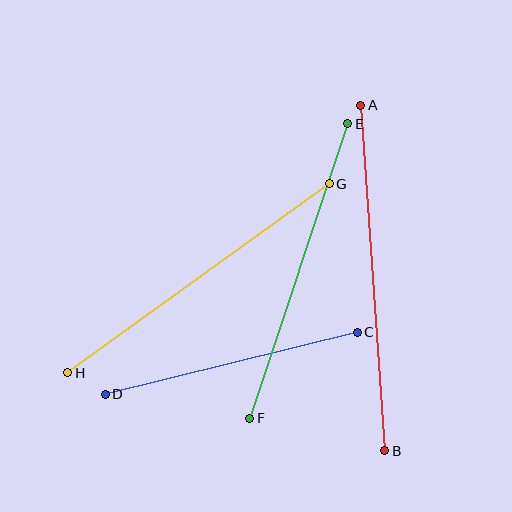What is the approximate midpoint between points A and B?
The midpoint is at approximately (373, 278) pixels.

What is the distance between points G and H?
The distance is approximately 323 pixels.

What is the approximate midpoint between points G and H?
The midpoint is at approximately (199, 278) pixels.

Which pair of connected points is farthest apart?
Points A and B are farthest apart.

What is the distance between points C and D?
The distance is approximately 259 pixels.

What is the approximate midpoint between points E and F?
The midpoint is at approximately (299, 271) pixels.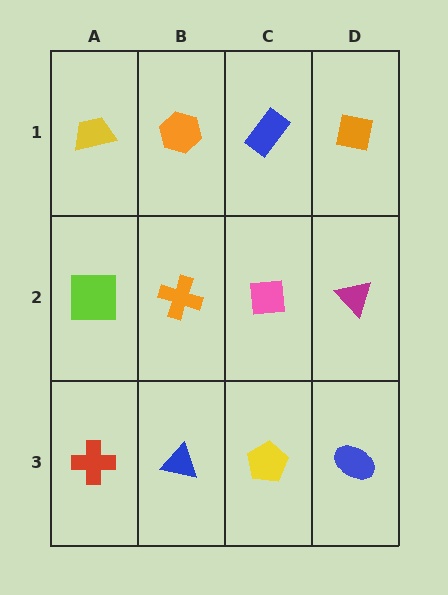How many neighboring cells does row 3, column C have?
3.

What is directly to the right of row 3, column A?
A blue triangle.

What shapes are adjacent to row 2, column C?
A blue rectangle (row 1, column C), a yellow pentagon (row 3, column C), an orange cross (row 2, column B), a magenta triangle (row 2, column D).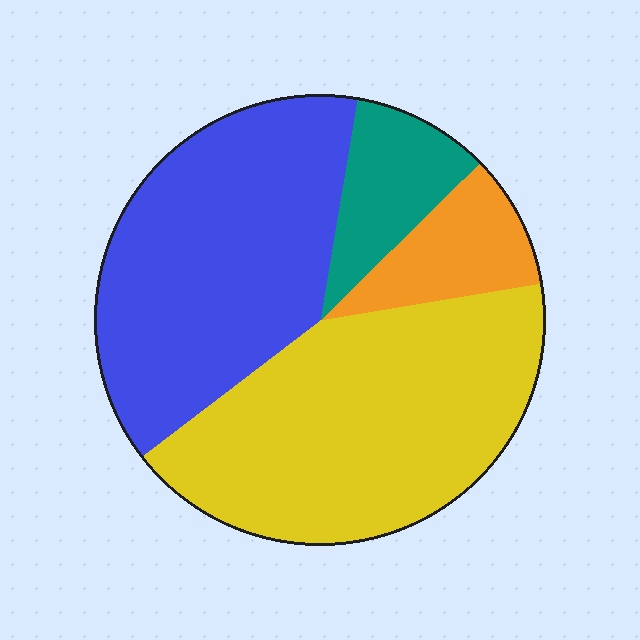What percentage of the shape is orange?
Orange takes up about one tenth (1/10) of the shape.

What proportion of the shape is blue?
Blue covers roughly 40% of the shape.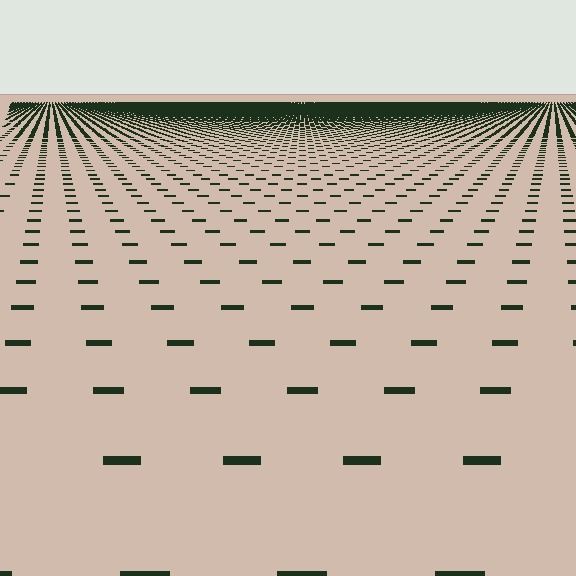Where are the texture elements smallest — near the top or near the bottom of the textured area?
Near the top.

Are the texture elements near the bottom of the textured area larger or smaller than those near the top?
Larger. Near the bottom, elements are closer to the viewer and appear at a bigger on-screen size.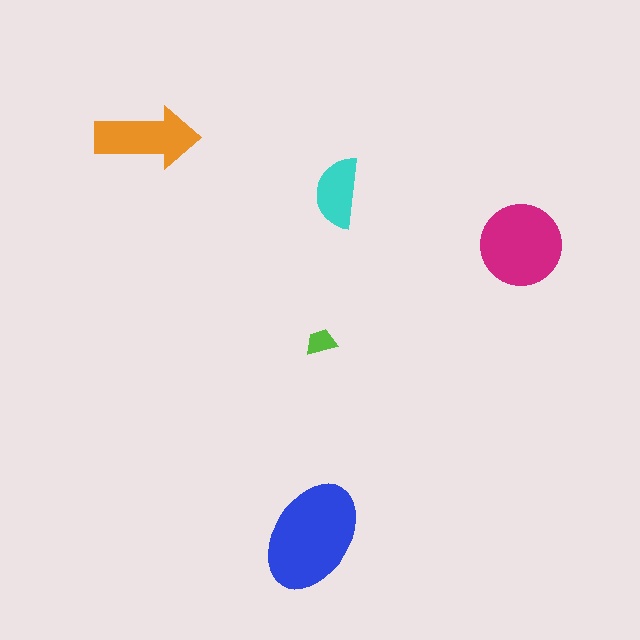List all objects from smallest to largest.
The lime trapezoid, the cyan semicircle, the orange arrow, the magenta circle, the blue ellipse.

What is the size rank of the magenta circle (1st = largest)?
2nd.